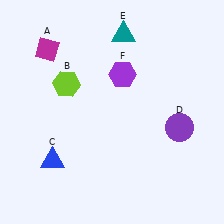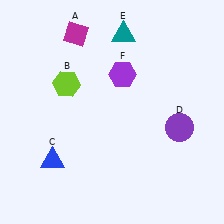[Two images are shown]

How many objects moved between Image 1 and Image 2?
1 object moved between the two images.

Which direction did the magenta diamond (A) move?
The magenta diamond (A) moved right.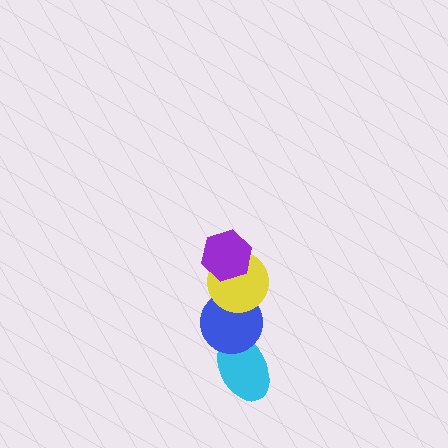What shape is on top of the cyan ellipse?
The blue circle is on top of the cyan ellipse.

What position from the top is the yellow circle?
The yellow circle is 2nd from the top.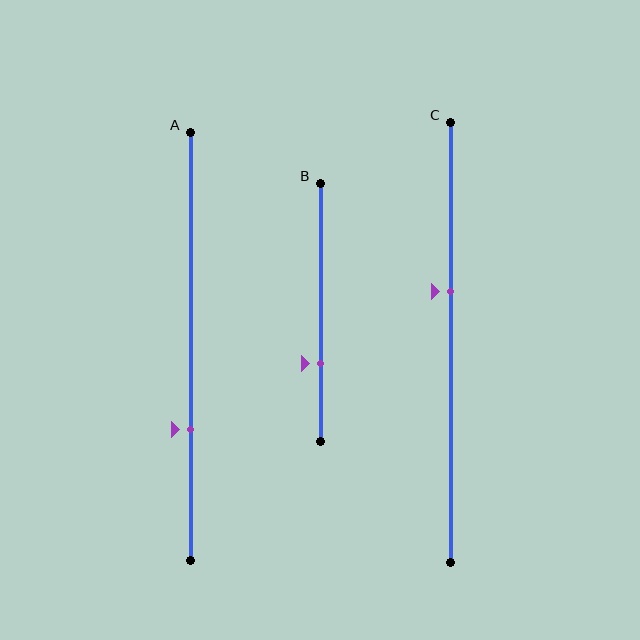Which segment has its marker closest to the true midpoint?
Segment C has its marker closest to the true midpoint.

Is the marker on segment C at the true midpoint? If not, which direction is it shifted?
No, the marker on segment C is shifted upward by about 12% of the segment length.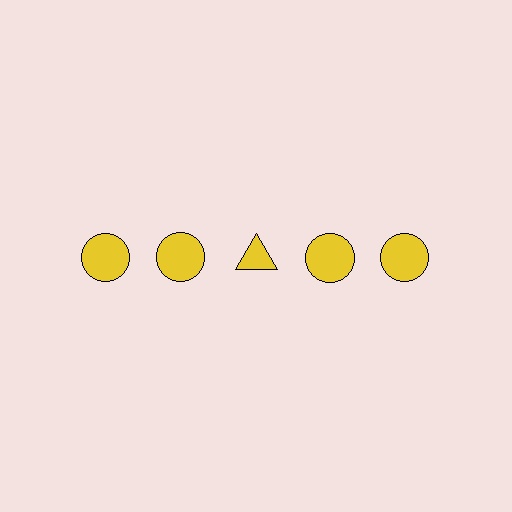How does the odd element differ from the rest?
It has a different shape: triangle instead of circle.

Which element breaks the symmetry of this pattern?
The yellow triangle in the top row, center column breaks the symmetry. All other shapes are yellow circles.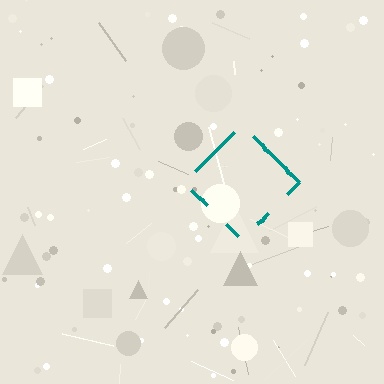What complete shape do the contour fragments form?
The contour fragments form a diamond.